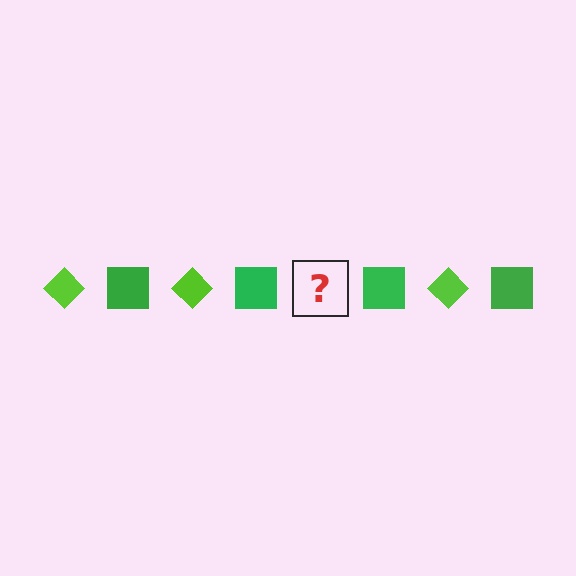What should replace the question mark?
The question mark should be replaced with a lime diamond.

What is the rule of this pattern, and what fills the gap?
The rule is that the pattern alternates between lime diamond and green square. The gap should be filled with a lime diamond.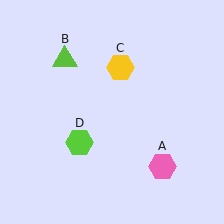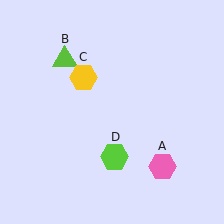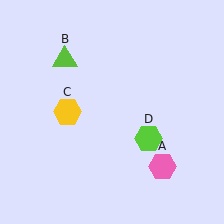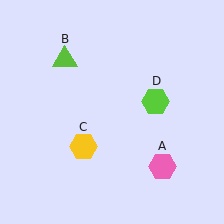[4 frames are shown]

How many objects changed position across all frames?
2 objects changed position: yellow hexagon (object C), lime hexagon (object D).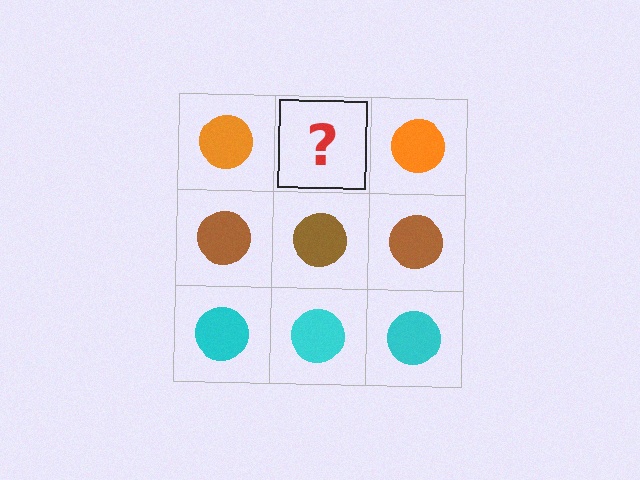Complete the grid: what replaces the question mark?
The question mark should be replaced with an orange circle.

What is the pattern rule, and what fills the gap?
The rule is that each row has a consistent color. The gap should be filled with an orange circle.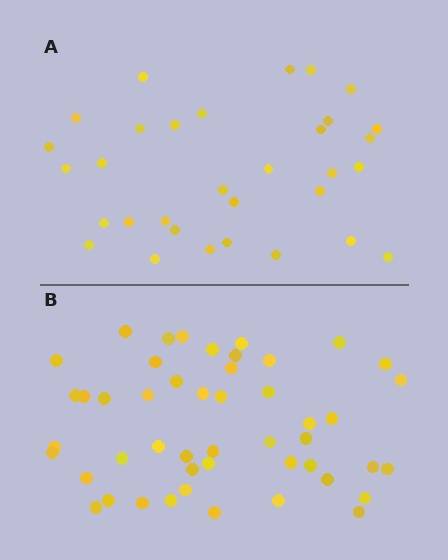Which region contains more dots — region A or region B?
Region B (the bottom region) has more dots.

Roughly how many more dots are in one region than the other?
Region B has approximately 15 more dots than region A.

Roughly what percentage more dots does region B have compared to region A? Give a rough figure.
About 50% more.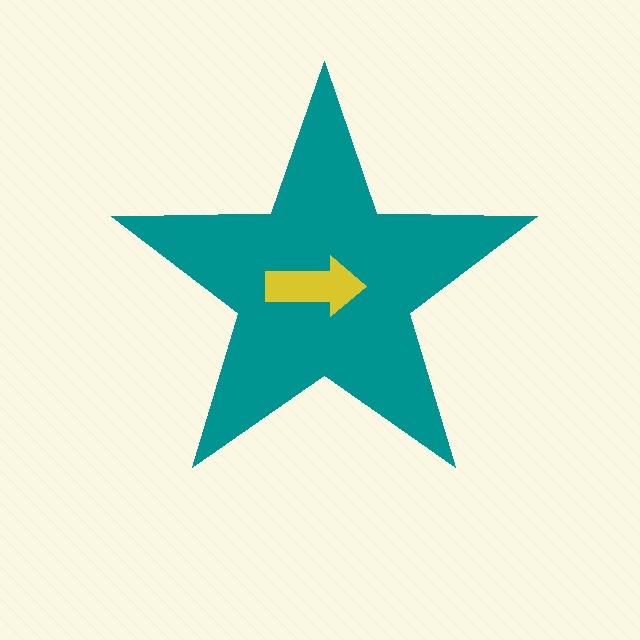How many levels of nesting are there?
2.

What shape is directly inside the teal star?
The yellow arrow.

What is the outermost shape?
The teal star.